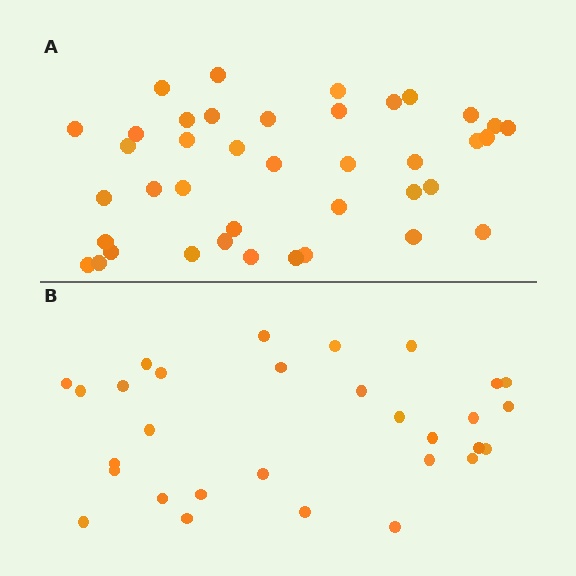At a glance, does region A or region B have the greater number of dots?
Region A (the top region) has more dots.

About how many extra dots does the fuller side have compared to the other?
Region A has roughly 10 or so more dots than region B.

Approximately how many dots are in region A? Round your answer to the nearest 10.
About 40 dots.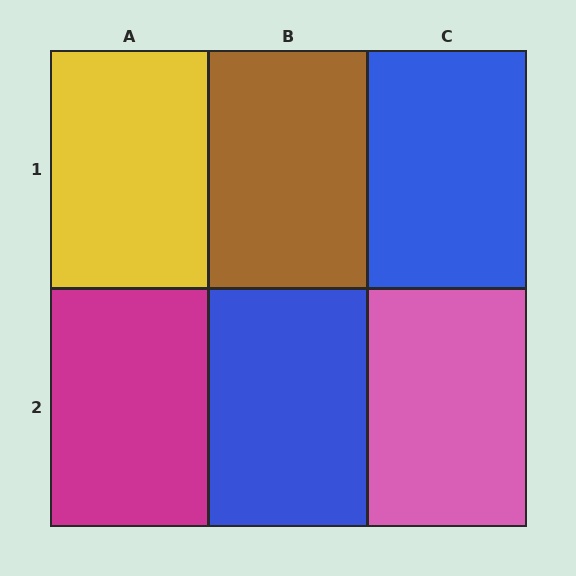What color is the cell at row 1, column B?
Brown.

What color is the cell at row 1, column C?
Blue.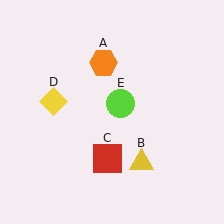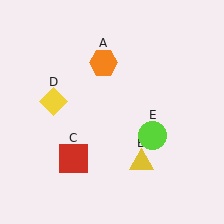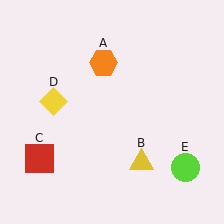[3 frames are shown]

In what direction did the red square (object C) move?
The red square (object C) moved left.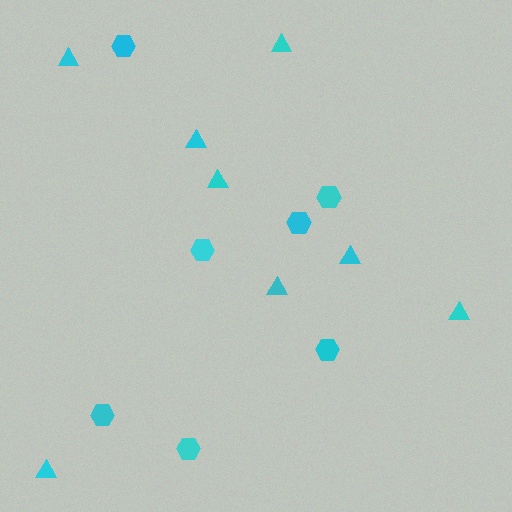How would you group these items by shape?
There are 2 groups: one group of hexagons (7) and one group of triangles (8).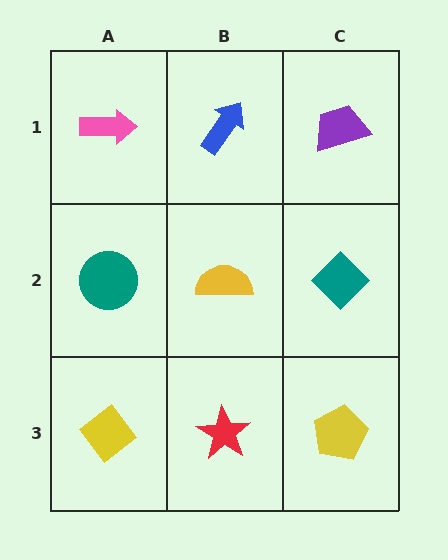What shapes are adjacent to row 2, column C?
A purple trapezoid (row 1, column C), a yellow pentagon (row 3, column C), a yellow semicircle (row 2, column B).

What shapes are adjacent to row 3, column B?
A yellow semicircle (row 2, column B), a yellow diamond (row 3, column A), a yellow pentagon (row 3, column C).